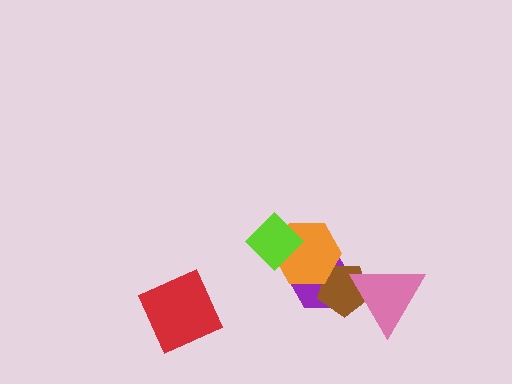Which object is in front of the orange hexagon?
The lime diamond is in front of the orange hexagon.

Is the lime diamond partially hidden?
No, no other shape covers it.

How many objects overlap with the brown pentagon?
3 objects overlap with the brown pentagon.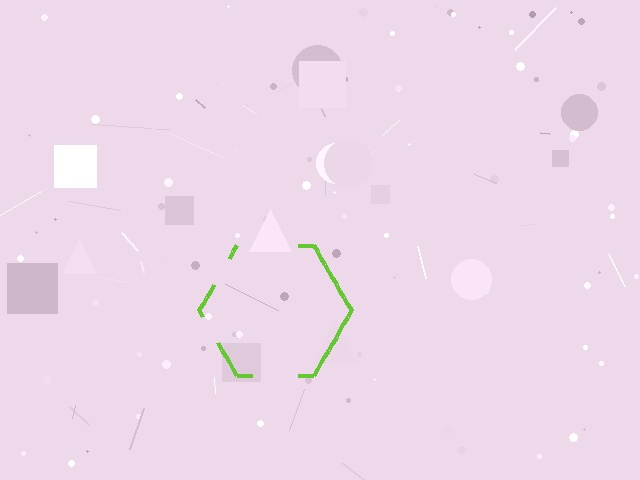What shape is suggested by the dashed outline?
The dashed outline suggests a hexagon.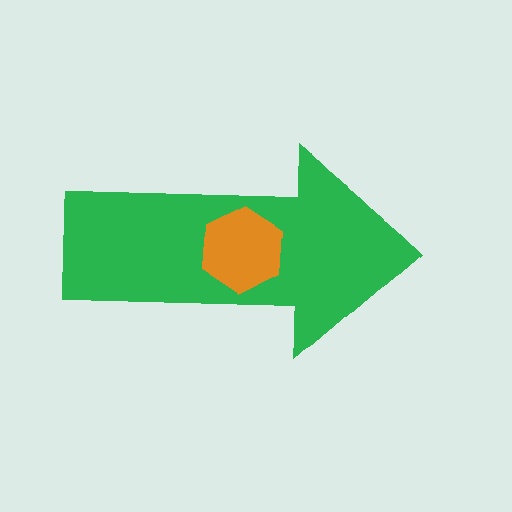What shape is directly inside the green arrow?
The orange hexagon.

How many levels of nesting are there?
2.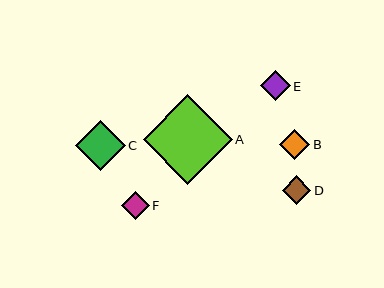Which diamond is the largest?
Diamond A is the largest with a size of approximately 89 pixels.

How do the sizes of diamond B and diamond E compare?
Diamond B and diamond E are approximately the same size.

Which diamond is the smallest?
Diamond F is the smallest with a size of approximately 28 pixels.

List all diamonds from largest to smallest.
From largest to smallest: A, C, B, E, D, F.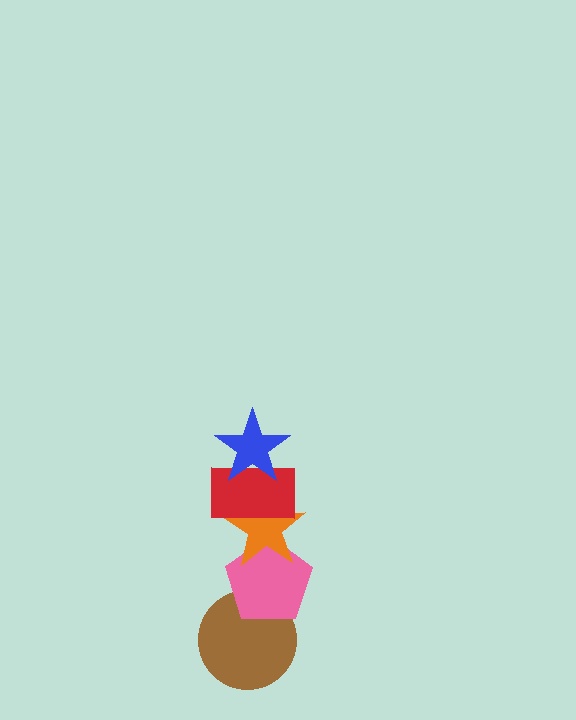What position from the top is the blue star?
The blue star is 1st from the top.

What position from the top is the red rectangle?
The red rectangle is 2nd from the top.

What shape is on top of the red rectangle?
The blue star is on top of the red rectangle.